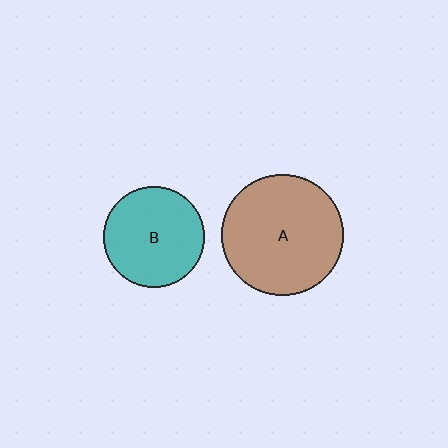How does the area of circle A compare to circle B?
Approximately 1.4 times.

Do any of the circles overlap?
No, none of the circles overlap.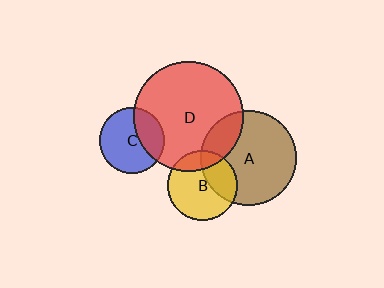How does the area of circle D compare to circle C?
Approximately 2.8 times.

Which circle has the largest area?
Circle D (red).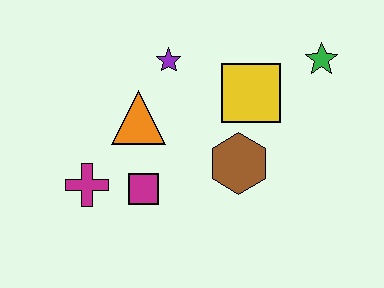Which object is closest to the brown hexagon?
The yellow square is closest to the brown hexagon.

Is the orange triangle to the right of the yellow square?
No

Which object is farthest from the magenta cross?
The green star is farthest from the magenta cross.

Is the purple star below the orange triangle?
No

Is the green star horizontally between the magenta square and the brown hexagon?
No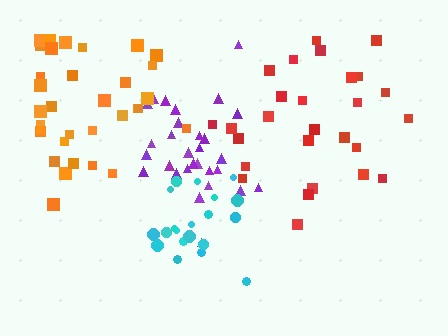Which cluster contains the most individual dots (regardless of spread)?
Orange (34).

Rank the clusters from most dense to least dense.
cyan, purple, orange, red.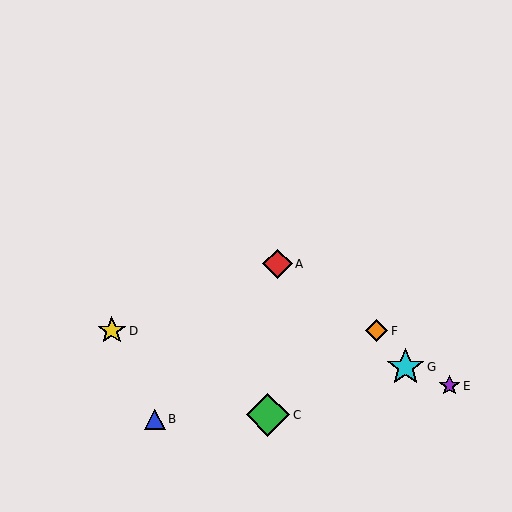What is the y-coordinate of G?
Object G is at y≈367.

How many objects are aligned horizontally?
2 objects (D, F) are aligned horizontally.